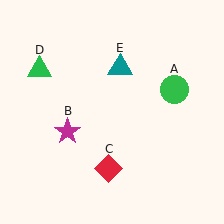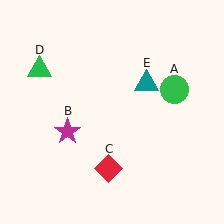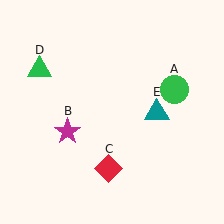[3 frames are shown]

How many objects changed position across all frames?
1 object changed position: teal triangle (object E).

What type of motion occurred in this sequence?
The teal triangle (object E) rotated clockwise around the center of the scene.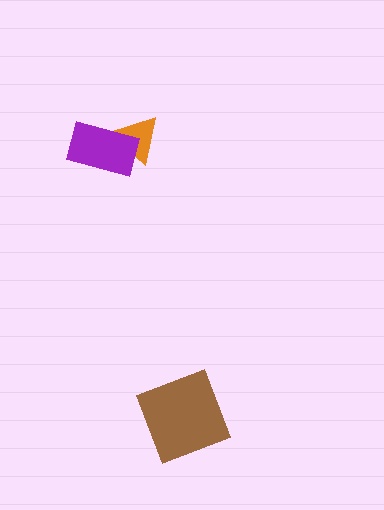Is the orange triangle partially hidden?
Yes, it is partially covered by another shape.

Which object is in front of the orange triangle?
The purple rectangle is in front of the orange triangle.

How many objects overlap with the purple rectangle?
1 object overlaps with the purple rectangle.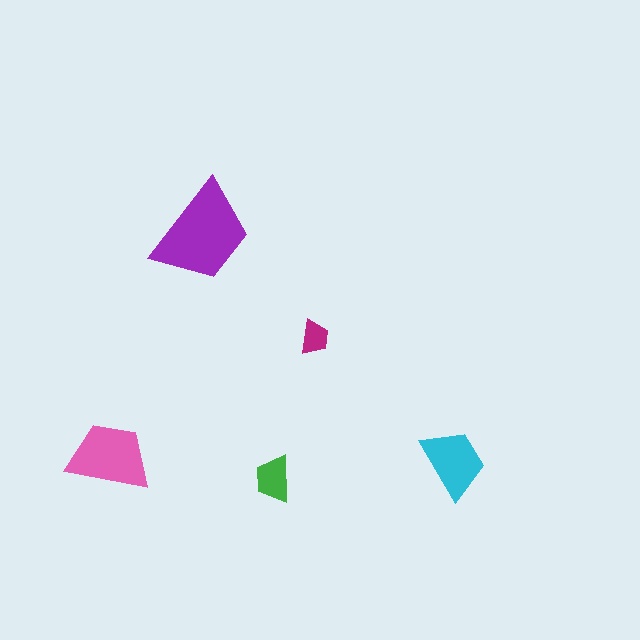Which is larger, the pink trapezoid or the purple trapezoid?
The purple one.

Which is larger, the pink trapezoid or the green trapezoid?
The pink one.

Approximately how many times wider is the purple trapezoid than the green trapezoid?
About 2 times wider.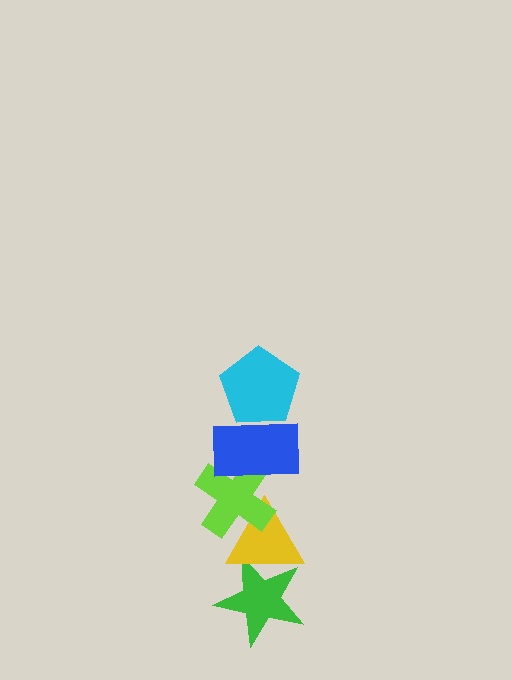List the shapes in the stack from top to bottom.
From top to bottom: the cyan pentagon, the blue rectangle, the lime cross, the yellow triangle, the green star.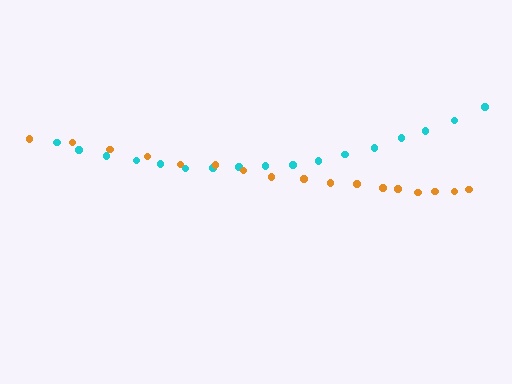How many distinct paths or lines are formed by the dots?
There are 2 distinct paths.